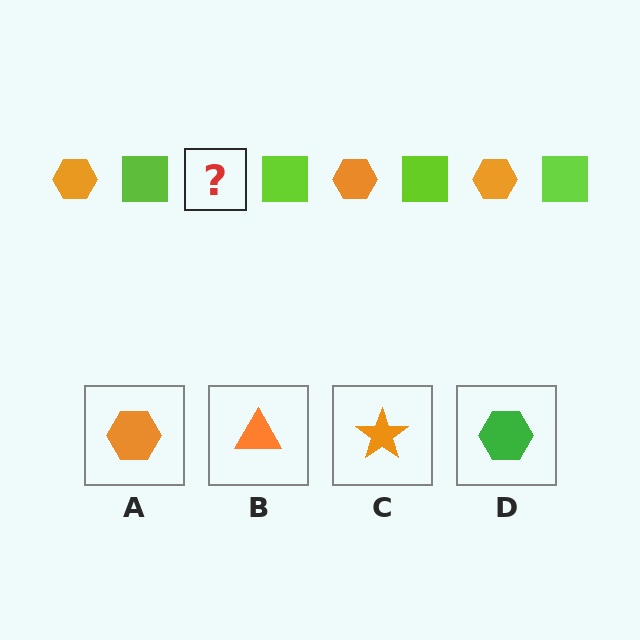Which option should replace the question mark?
Option A.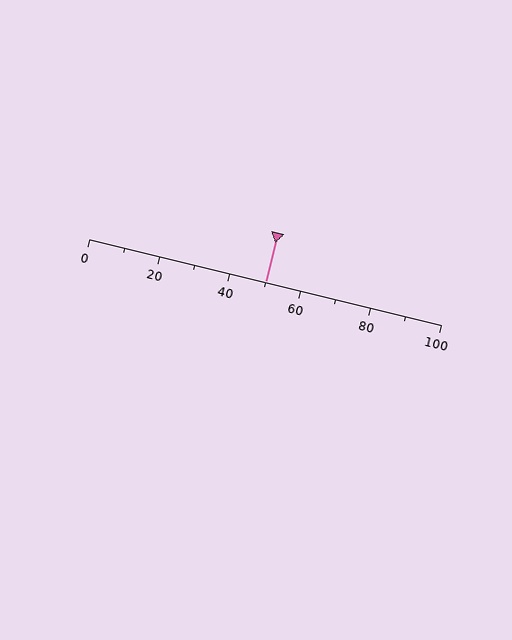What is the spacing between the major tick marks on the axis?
The major ticks are spaced 20 apart.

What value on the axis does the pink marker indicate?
The marker indicates approximately 50.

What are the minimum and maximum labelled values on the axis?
The axis runs from 0 to 100.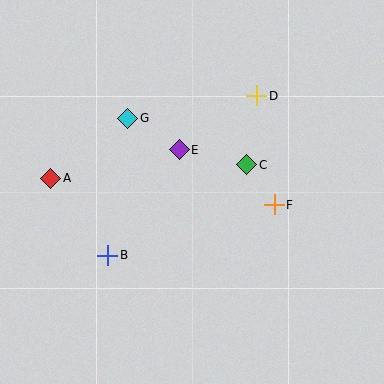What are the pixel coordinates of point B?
Point B is at (108, 255).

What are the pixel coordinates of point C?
Point C is at (247, 165).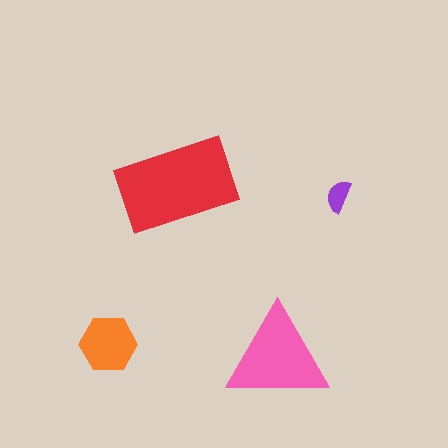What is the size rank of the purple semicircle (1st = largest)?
4th.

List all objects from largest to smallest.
The red rectangle, the pink triangle, the orange hexagon, the purple semicircle.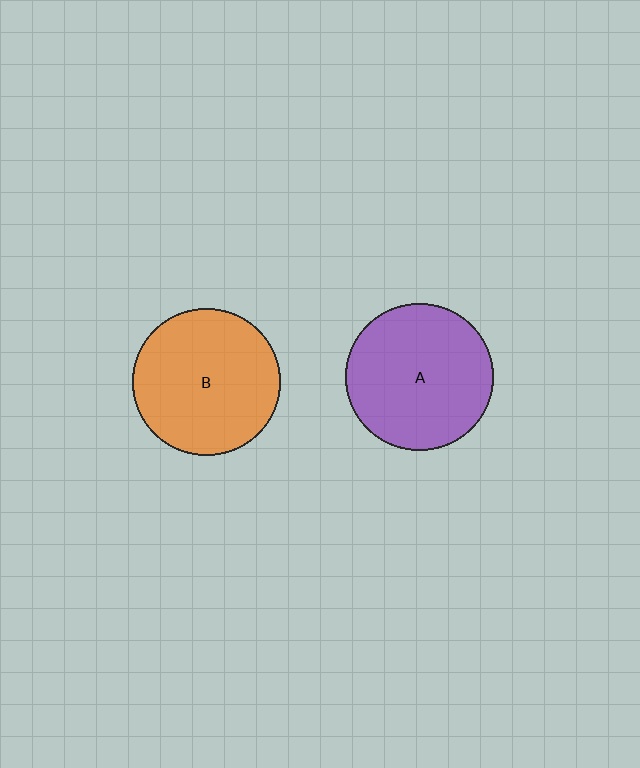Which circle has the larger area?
Circle B (orange).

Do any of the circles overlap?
No, none of the circles overlap.